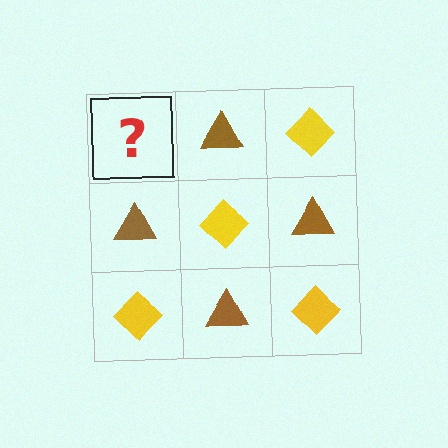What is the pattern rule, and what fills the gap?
The rule is that it alternates yellow diamond and brown triangle in a checkerboard pattern. The gap should be filled with a yellow diamond.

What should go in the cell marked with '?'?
The missing cell should contain a yellow diamond.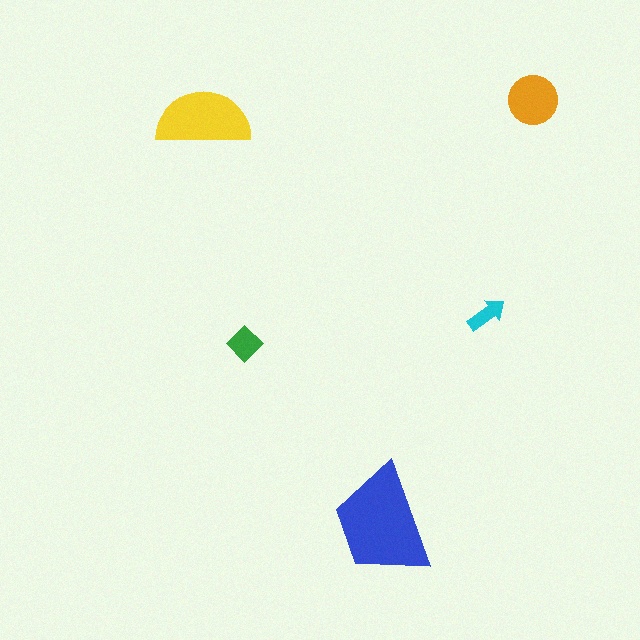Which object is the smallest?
The cyan arrow.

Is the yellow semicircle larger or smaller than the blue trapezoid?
Smaller.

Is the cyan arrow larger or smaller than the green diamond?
Smaller.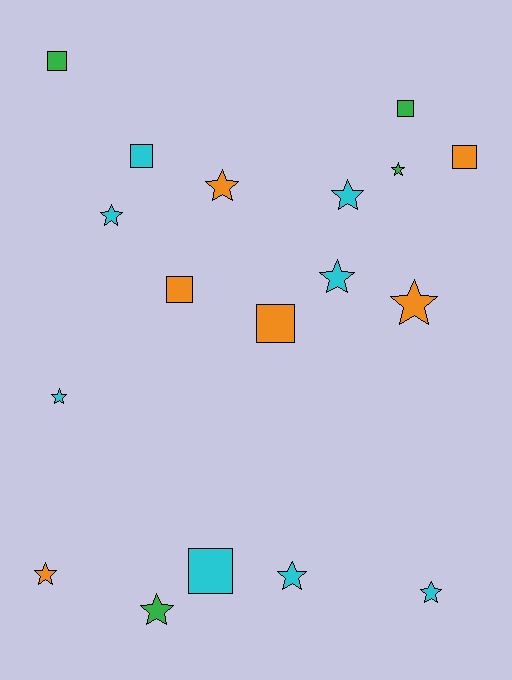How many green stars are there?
There are 2 green stars.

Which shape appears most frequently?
Star, with 11 objects.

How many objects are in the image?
There are 18 objects.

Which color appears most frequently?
Cyan, with 8 objects.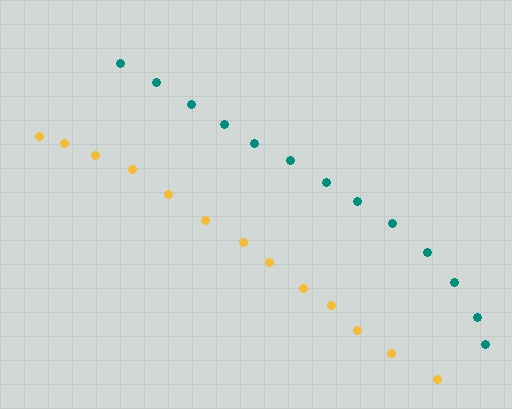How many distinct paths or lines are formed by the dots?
There are 2 distinct paths.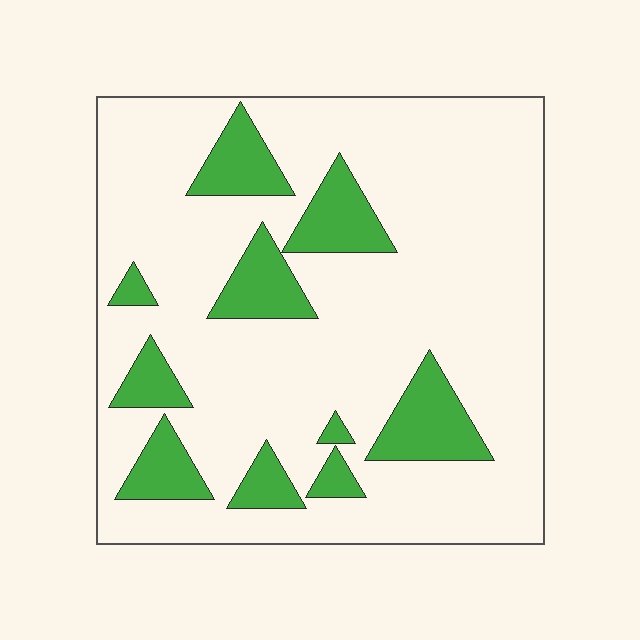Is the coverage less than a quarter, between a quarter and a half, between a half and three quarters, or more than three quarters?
Less than a quarter.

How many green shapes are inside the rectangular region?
10.